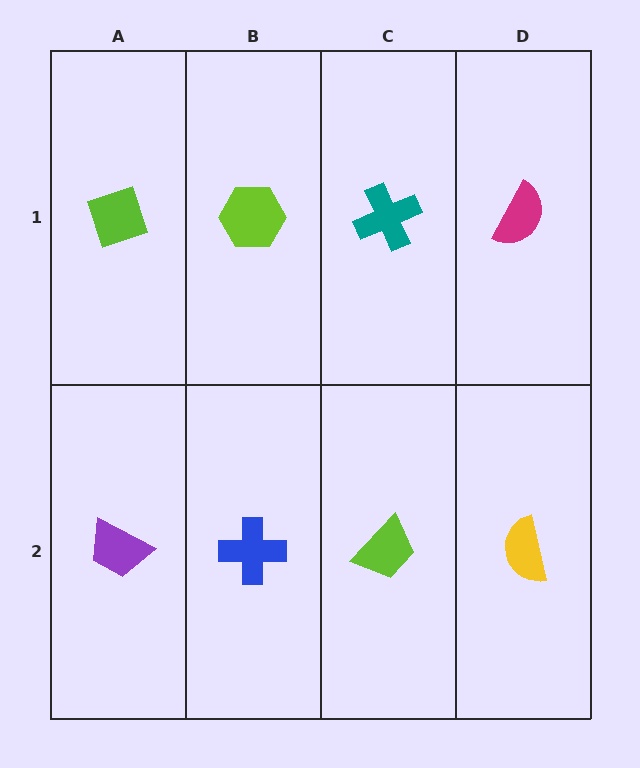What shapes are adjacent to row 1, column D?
A yellow semicircle (row 2, column D), a teal cross (row 1, column C).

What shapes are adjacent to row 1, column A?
A purple trapezoid (row 2, column A), a lime hexagon (row 1, column B).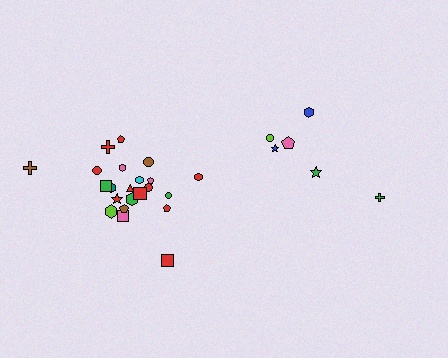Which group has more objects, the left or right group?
The left group.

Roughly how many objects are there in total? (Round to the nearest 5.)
Roughly 30 objects in total.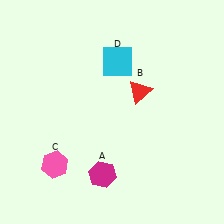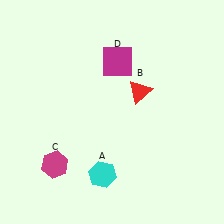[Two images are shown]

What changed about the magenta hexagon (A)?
In Image 1, A is magenta. In Image 2, it changed to cyan.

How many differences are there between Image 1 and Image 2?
There are 3 differences between the two images.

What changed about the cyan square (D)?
In Image 1, D is cyan. In Image 2, it changed to magenta.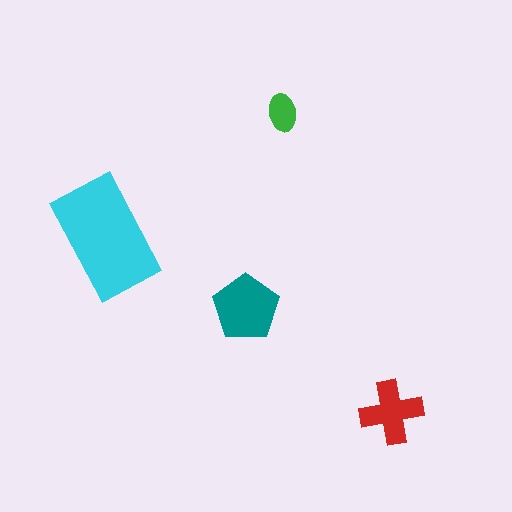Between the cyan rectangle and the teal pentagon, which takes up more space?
The cyan rectangle.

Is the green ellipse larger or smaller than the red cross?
Smaller.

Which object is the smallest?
The green ellipse.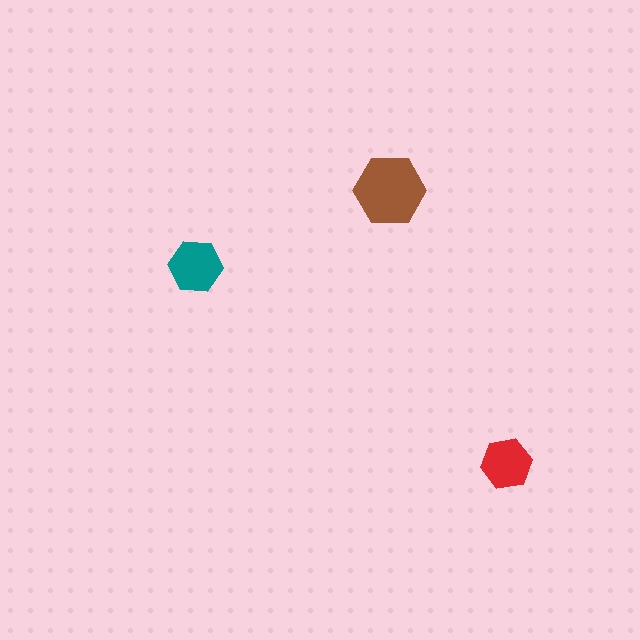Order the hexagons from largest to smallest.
the brown one, the teal one, the red one.